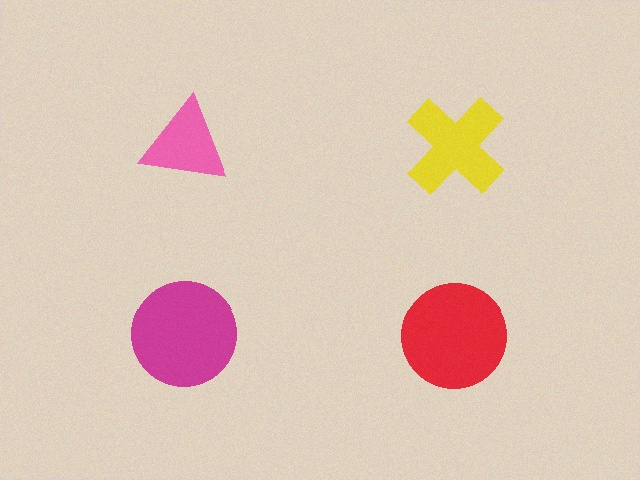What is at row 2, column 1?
A magenta circle.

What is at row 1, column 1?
A pink triangle.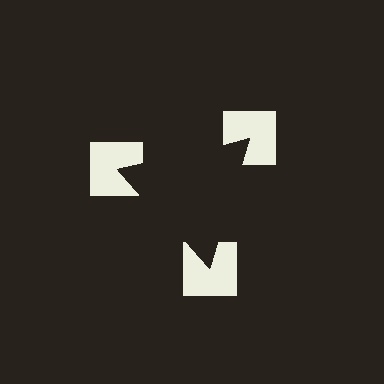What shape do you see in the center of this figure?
An illusory triangle — its edges are inferred from the aligned wedge cuts in the notched squares, not physically drawn.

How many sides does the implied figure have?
3 sides.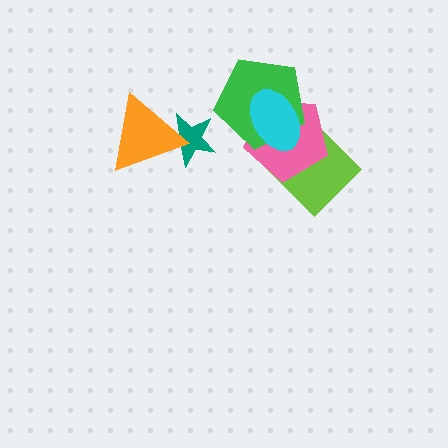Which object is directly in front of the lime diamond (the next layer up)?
The pink pentagon is directly in front of the lime diamond.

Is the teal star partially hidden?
Yes, it is partially covered by another shape.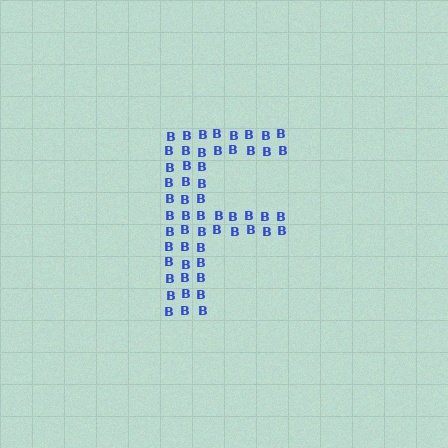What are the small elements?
The small elements are letter B's.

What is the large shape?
The large shape is the letter F.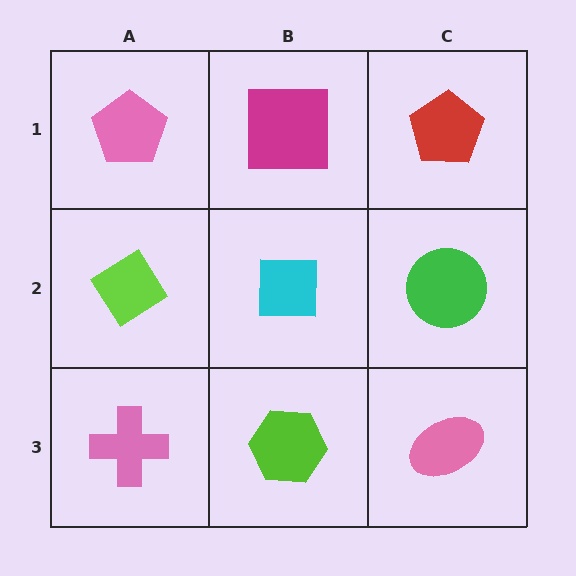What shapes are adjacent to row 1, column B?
A cyan square (row 2, column B), a pink pentagon (row 1, column A), a red pentagon (row 1, column C).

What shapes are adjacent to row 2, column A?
A pink pentagon (row 1, column A), a pink cross (row 3, column A), a cyan square (row 2, column B).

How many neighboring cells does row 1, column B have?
3.